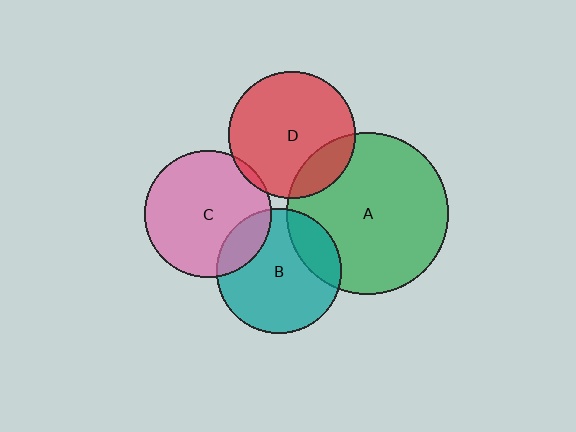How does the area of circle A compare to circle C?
Approximately 1.6 times.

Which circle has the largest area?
Circle A (green).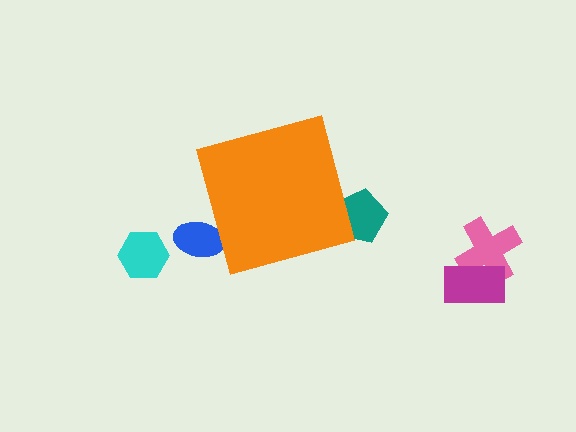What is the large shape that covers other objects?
An orange diamond.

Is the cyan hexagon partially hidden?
No, the cyan hexagon is fully visible.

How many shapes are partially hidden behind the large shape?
2 shapes are partially hidden.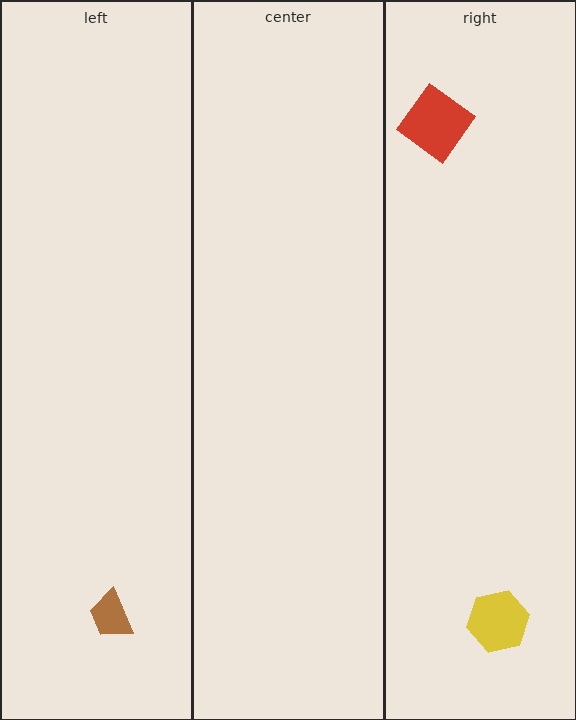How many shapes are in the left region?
1.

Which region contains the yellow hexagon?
The right region.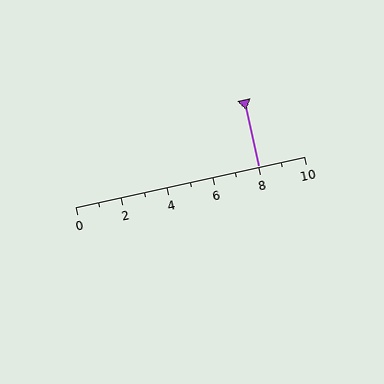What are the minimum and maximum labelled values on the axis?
The axis runs from 0 to 10.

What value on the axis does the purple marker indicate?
The marker indicates approximately 8.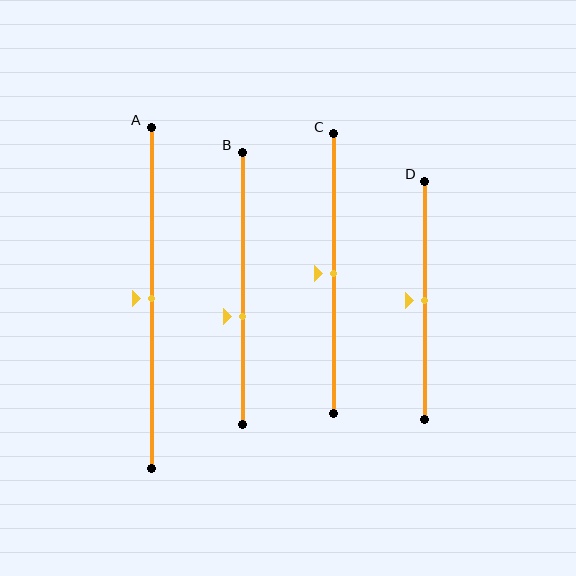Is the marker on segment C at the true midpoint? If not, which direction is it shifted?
Yes, the marker on segment C is at the true midpoint.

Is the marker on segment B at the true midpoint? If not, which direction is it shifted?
No, the marker on segment B is shifted downward by about 10% of the segment length.